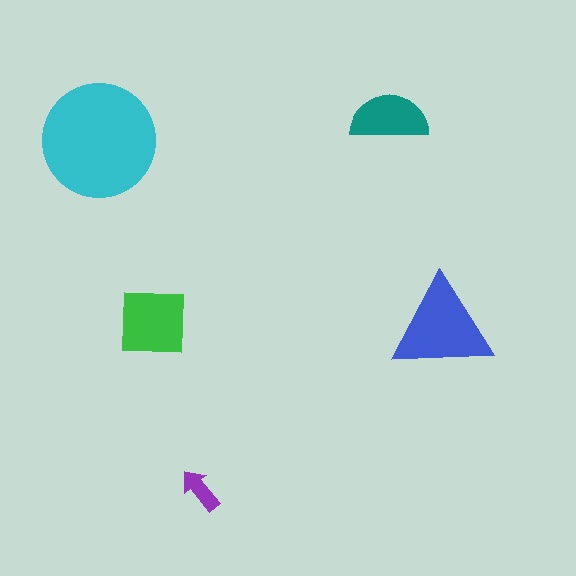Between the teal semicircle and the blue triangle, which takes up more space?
The blue triangle.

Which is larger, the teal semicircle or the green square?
The green square.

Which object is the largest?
The cyan circle.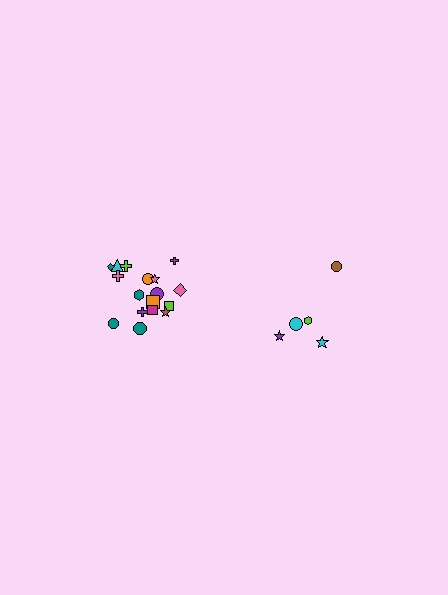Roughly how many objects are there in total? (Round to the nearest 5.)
Roughly 25 objects in total.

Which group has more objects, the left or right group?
The left group.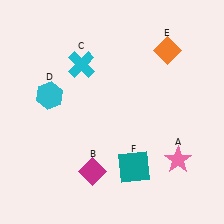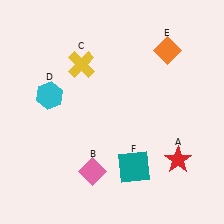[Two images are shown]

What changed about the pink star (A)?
In Image 1, A is pink. In Image 2, it changed to red.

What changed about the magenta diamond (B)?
In Image 1, B is magenta. In Image 2, it changed to pink.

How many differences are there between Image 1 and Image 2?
There are 3 differences between the two images.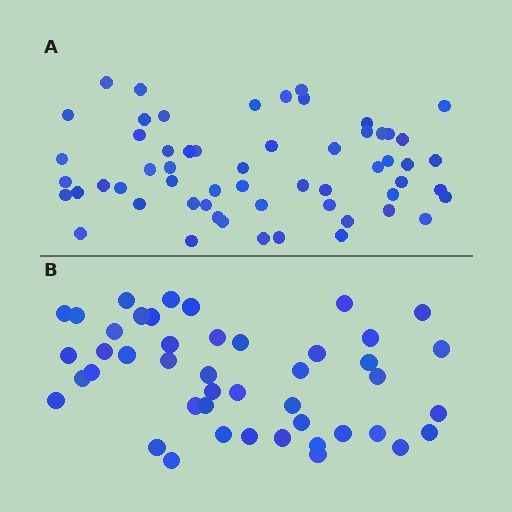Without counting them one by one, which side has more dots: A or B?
Region A (the top region) has more dots.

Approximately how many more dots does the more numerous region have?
Region A has approximately 15 more dots than region B.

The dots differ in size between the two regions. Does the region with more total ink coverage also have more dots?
No. Region B has more total ink coverage because its dots are larger, but region A actually contains more individual dots. Total area can be misleading — the number of items is what matters here.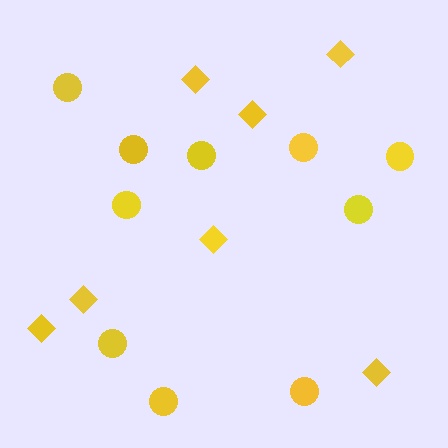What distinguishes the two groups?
There are 2 groups: one group of circles (10) and one group of diamonds (7).